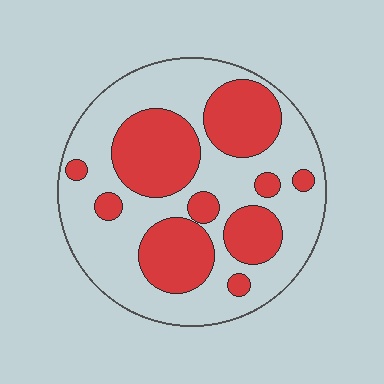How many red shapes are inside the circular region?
10.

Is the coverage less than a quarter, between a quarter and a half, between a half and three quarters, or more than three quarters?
Between a quarter and a half.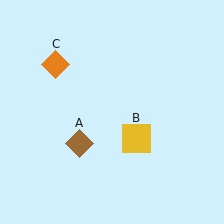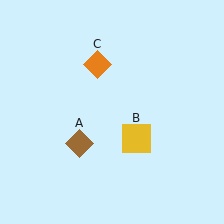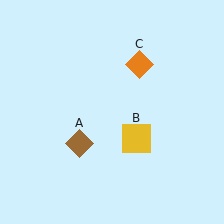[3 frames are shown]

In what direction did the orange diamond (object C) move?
The orange diamond (object C) moved right.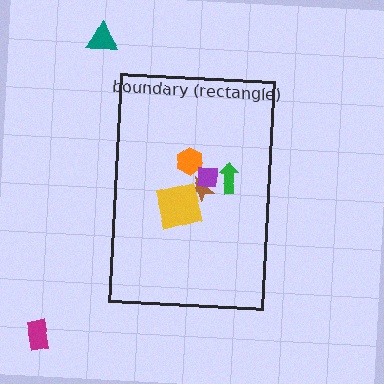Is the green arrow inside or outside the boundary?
Inside.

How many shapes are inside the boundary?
5 inside, 2 outside.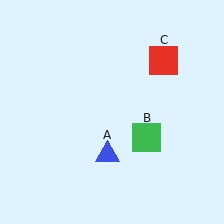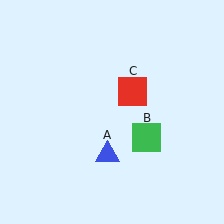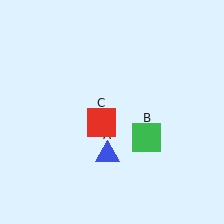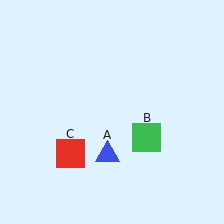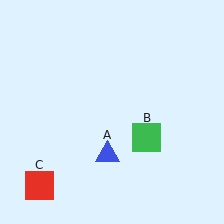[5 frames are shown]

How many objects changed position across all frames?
1 object changed position: red square (object C).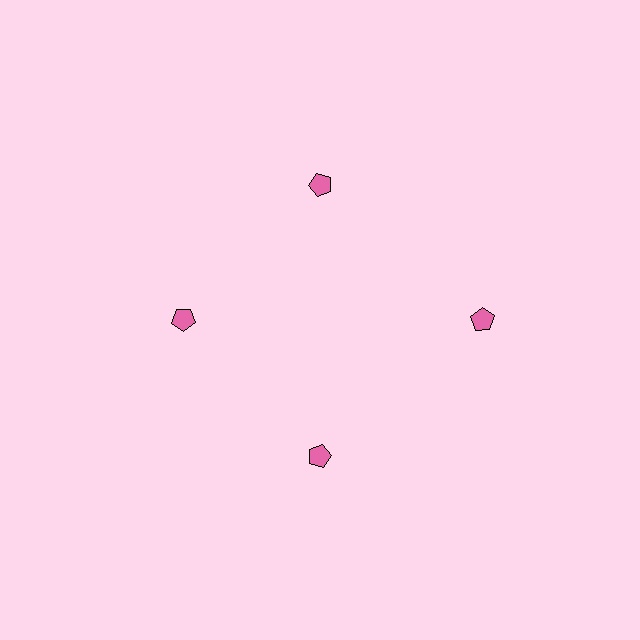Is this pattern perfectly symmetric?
No. The 4 pink pentagons are arranged in a ring, but one element near the 3 o'clock position is pushed outward from the center, breaking the 4-fold rotational symmetry.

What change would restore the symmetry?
The symmetry would be restored by moving it inward, back onto the ring so that all 4 pentagons sit at equal angles and equal distance from the center.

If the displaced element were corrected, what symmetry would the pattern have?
It would have 4-fold rotational symmetry — the pattern would map onto itself every 90 degrees.